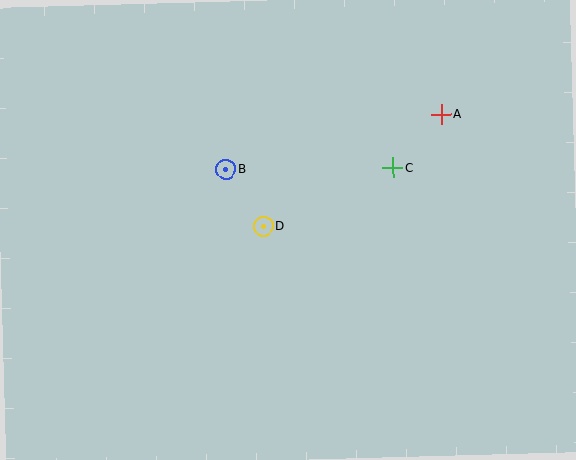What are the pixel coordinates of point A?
Point A is at (441, 114).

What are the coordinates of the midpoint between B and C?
The midpoint between B and C is at (310, 168).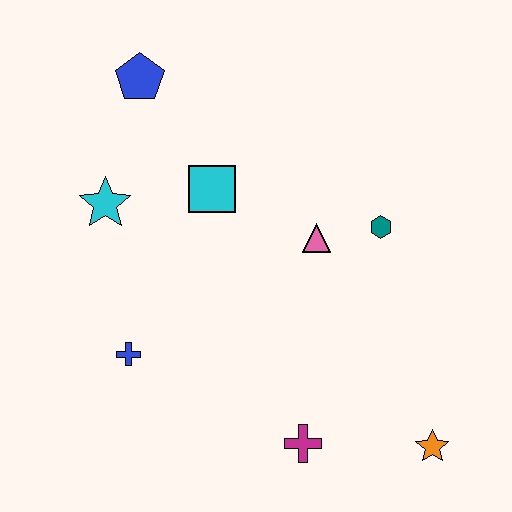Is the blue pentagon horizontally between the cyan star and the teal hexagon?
Yes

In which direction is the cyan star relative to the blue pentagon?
The cyan star is below the blue pentagon.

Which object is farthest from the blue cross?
The orange star is farthest from the blue cross.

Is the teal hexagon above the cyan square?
No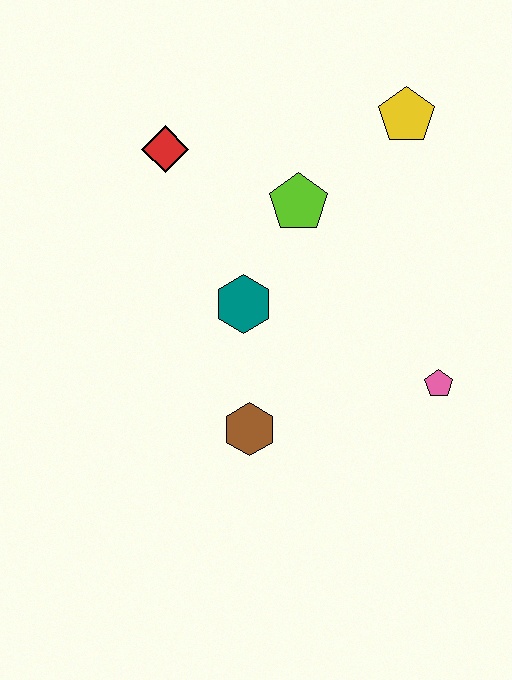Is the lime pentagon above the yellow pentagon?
No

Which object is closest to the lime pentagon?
The teal hexagon is closest to the lime pentagon.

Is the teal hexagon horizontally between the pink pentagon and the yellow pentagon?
No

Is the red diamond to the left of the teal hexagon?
Yes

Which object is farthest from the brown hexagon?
The yellow pentagon is farthest from the brown hexagon.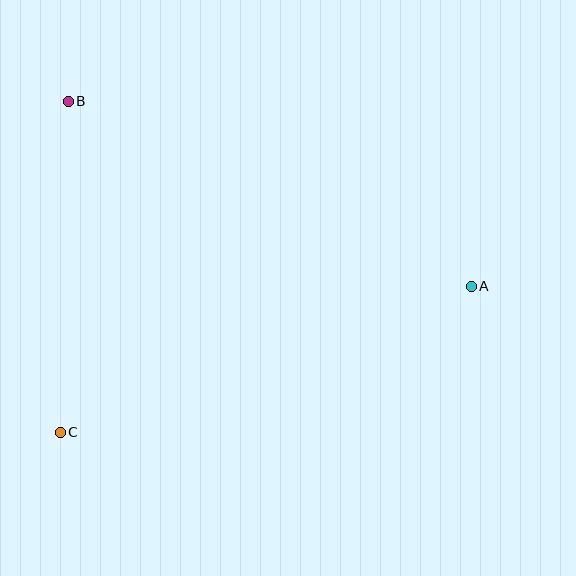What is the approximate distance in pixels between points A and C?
The distance between A and C is approximately 436 pixels.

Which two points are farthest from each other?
Points A and B are farthest from each other.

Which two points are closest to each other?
Points B and C are closest to each other.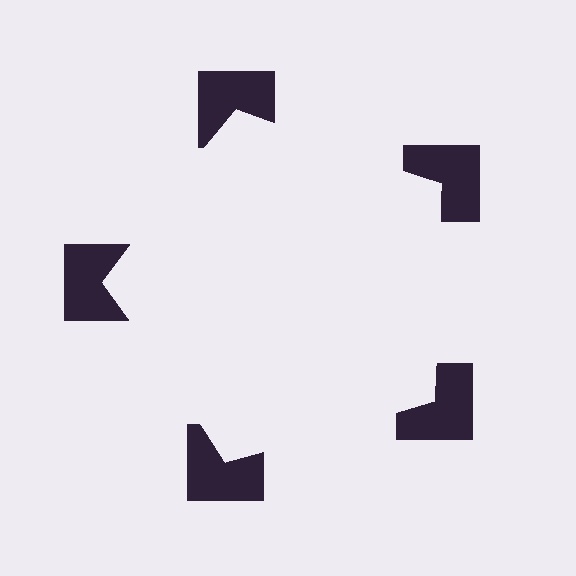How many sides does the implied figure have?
5 sides.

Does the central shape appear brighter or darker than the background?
It typically appears slightly brighter than the background, even though no actual brightness change is drawn.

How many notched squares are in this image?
There are 5 — one at each vertex of the illusory pentagon.